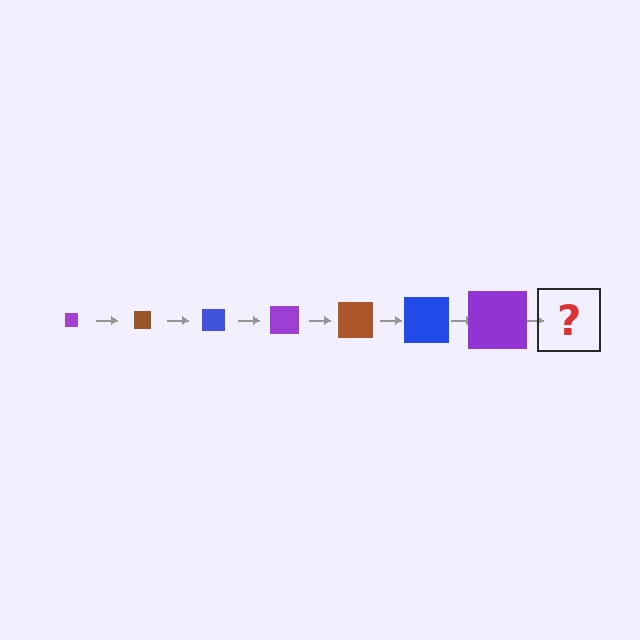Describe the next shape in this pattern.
It should be a brown square, larger than the previous one.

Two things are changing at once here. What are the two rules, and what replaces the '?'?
The two rules are that the square grows larger each step and the color cycles through purple, brown, and blue. The '?' should be a brown square, larger than the previous one.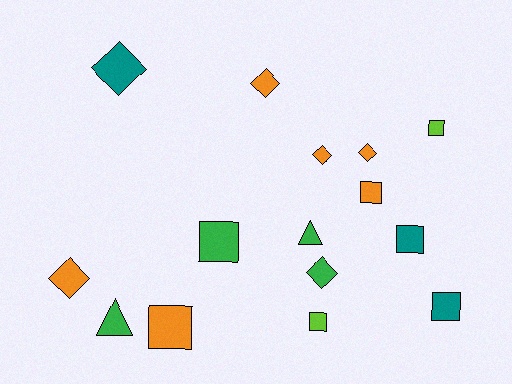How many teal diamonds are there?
There is 1 teal diamond.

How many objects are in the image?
There are 15 objects.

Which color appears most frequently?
Orange, with 6 objects.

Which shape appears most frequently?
Square, with 7 objects.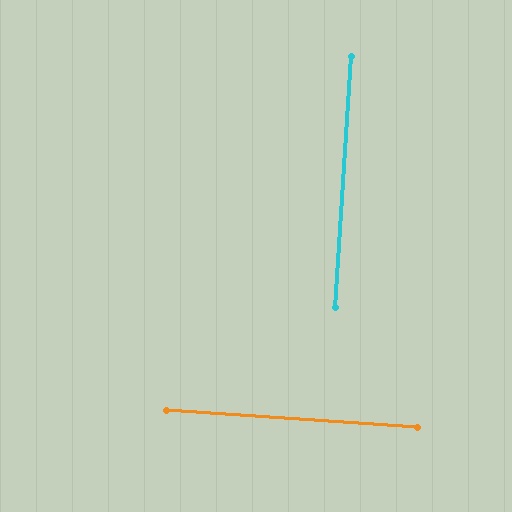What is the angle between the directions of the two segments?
Approximately 90 degrees.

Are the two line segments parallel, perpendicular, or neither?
Perpendicular — they meet at approximately 90°.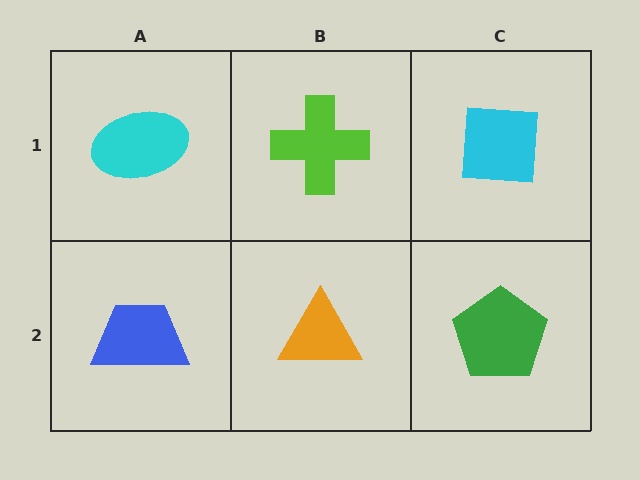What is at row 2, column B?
An orange triangle.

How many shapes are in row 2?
3 shapes.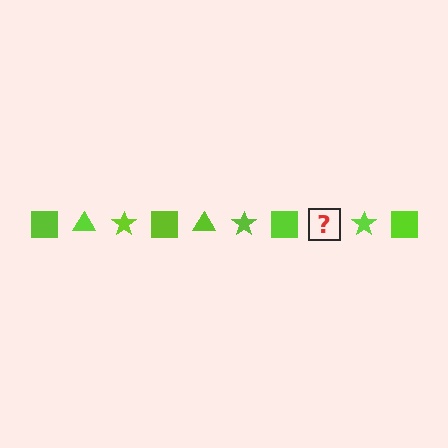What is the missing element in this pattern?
The missing element is a lime triangle.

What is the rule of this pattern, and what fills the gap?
The rule is that the pattern cycles through square, triangle, star shapes in lime. The gap should be filled with a lime triangle.